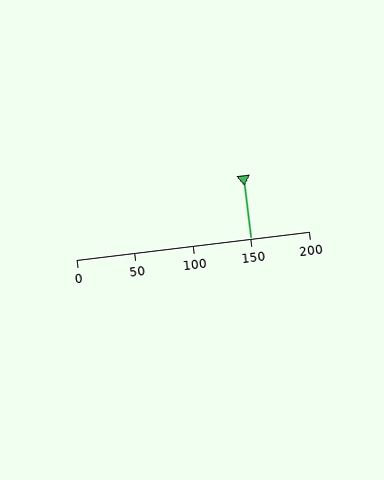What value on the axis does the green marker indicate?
The marker indicates approximately 150.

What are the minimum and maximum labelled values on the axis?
The axis runs from 0 to 200.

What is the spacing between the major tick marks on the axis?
The major ticks are spaced 50 apart.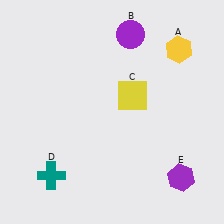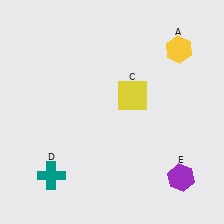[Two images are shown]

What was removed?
The purple circle (B) was removed in Image 2.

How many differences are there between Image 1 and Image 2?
There is 1 difference between the two images.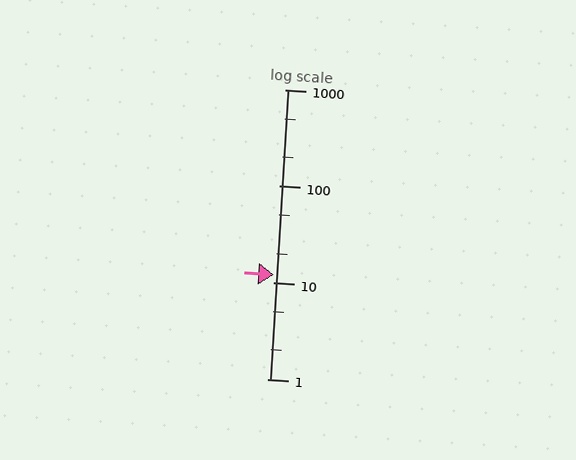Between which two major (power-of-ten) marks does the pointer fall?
The pointer is between 10 and 100.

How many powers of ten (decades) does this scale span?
The scale spans 3 decades, from 1 to 1000.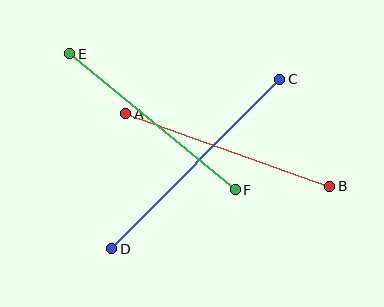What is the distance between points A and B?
The distance is approximately 217 pixels.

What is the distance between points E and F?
The distance is approximately 214 pixels.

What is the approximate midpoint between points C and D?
The midpoint is at approximately (196, 164) pixels.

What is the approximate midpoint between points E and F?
The midpoint is at approximately (152, 122) pixels.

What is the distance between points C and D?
The distance is approximately 239 pixels.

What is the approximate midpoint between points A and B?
The midpoint is at approximately (228, 150) pixels.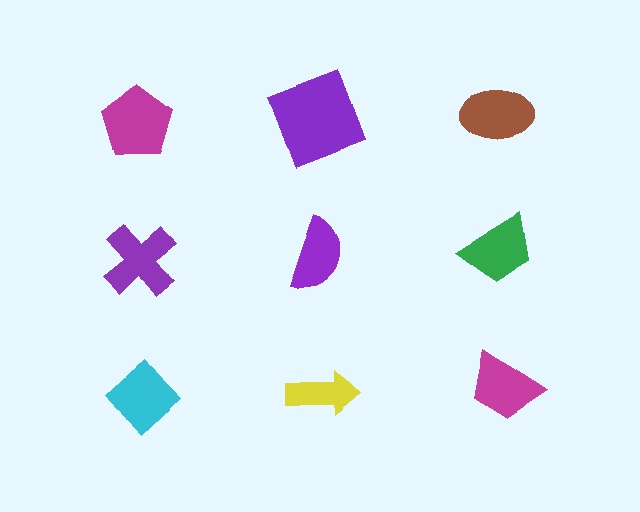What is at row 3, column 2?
A yellow arrow.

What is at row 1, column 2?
A purple square.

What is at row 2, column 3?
A green trapezoid.